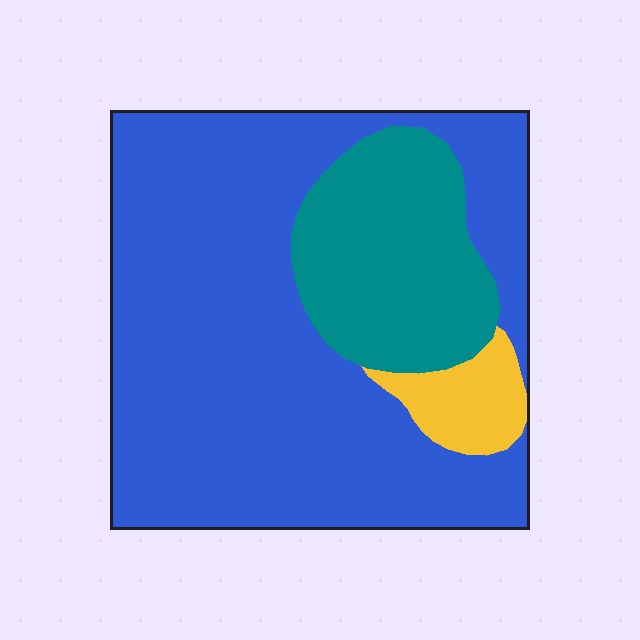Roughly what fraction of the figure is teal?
Teal covers around 20% of the figure.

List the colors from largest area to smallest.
From largest to smallest: blue, teal, yellow.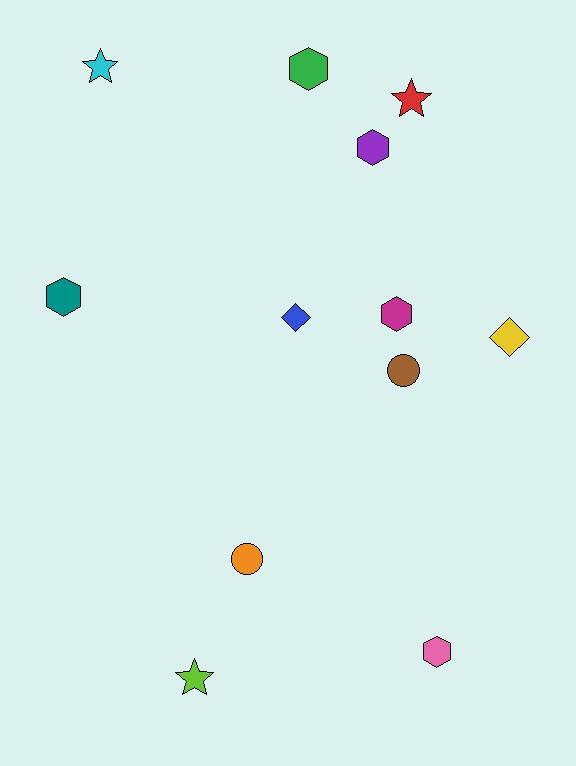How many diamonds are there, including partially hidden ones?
There are 2 diamonds.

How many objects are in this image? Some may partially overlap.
There are 12 objects.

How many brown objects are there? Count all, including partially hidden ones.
There is 1 brown object.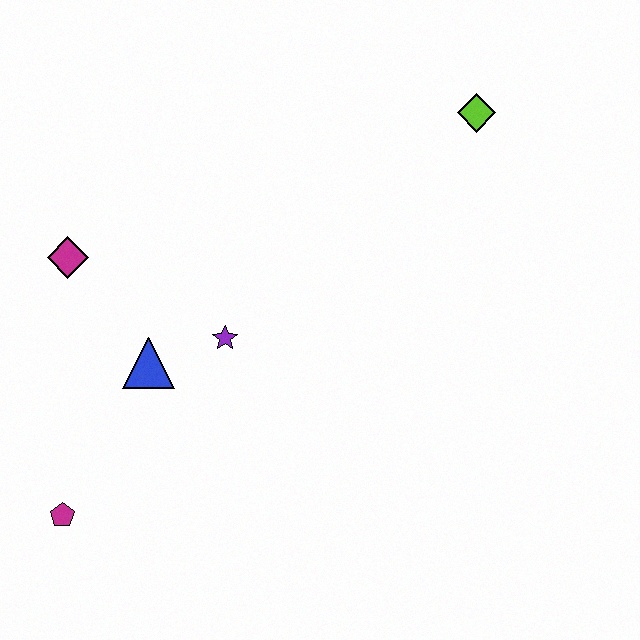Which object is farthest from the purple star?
The lime diamond is farthest from the purple star.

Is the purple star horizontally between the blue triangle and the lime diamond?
Yes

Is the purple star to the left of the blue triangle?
No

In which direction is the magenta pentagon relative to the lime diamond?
The magenta pentagon is to the left of the lime diamond.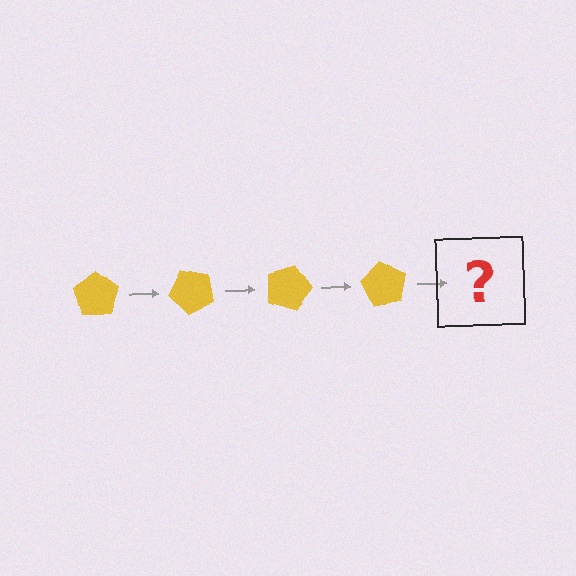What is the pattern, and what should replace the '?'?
The pattern is that the pentagon rotates 45 degrees each step. The '?' should be a yellow pentagon rotated 180 degrees.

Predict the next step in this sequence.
The next step is a yellow pentagon rotated 180 degrees.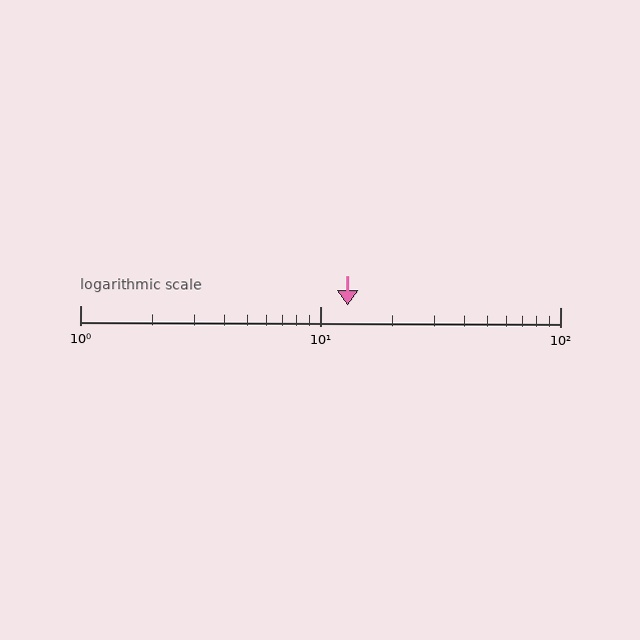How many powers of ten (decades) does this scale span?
The scale spans 2 decades, from 1 to 100.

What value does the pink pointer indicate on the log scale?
The pointer indicates approximately 13.